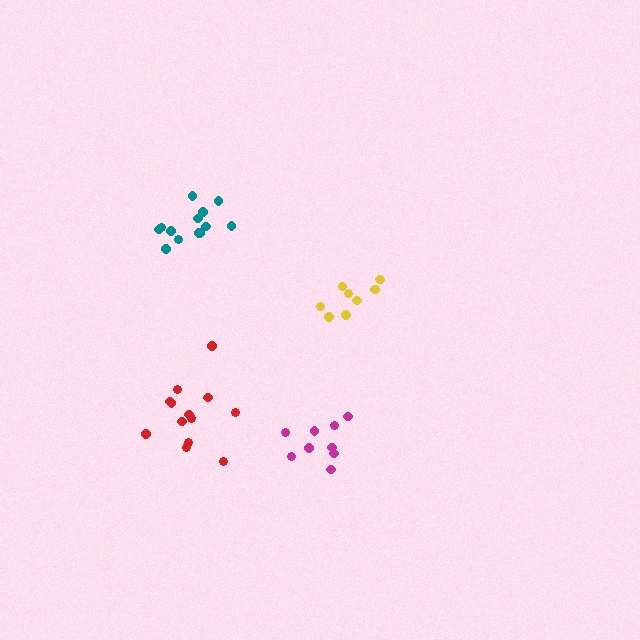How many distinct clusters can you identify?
There are 4 distinct clusters.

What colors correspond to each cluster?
The clusters are colored: red, teal, yellow, magenta.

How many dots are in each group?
Group 1: 13 dots, Group 2: 13 dots, Group 3: 9 dots, Group 4: 9 dots (44 total).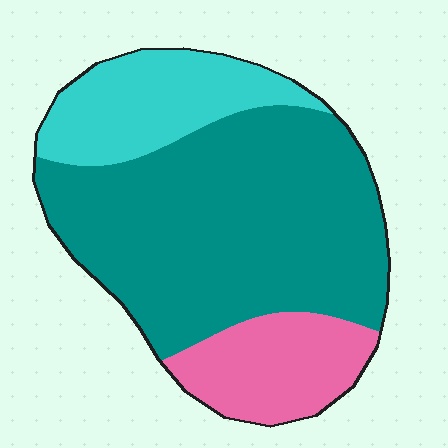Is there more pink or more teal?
Teal.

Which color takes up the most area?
Teal, at roughly 60%.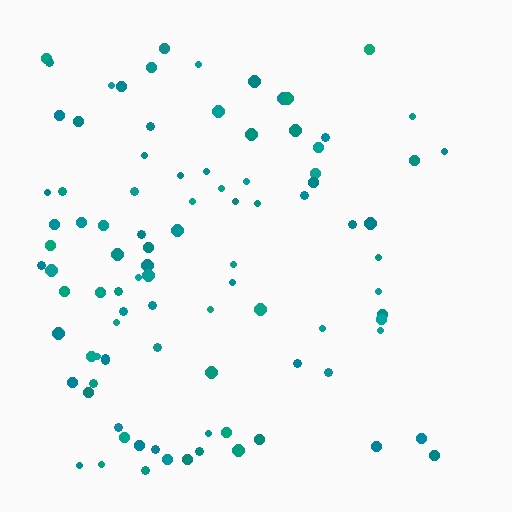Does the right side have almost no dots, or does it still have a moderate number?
Still a moderate number, just noticeably fewer than the left.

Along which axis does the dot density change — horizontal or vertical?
Horizontal.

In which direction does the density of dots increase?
From right to left, with the left side densest.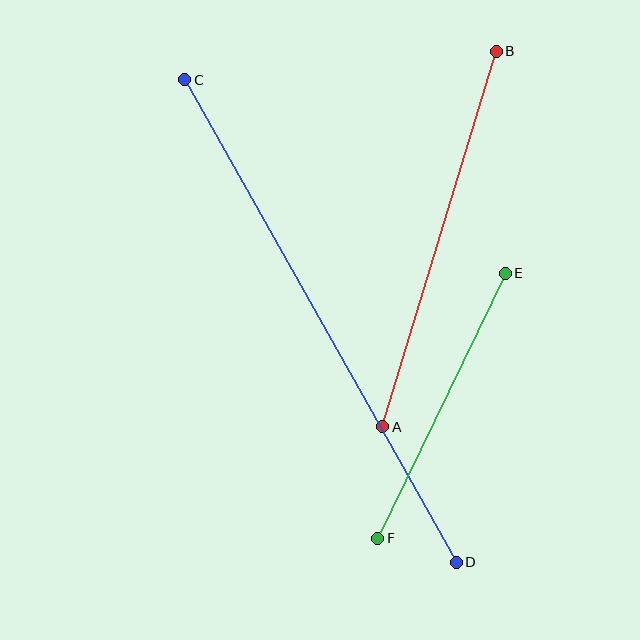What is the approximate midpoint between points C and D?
The midpoint is at approximately (320, 321) pixels.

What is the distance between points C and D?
The distance is approximately 553 pixels.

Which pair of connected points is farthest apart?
Points C and D are farthest apart.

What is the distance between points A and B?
The distance is approximately 392 pixels.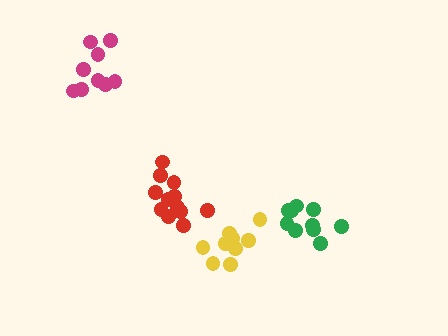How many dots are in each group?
Group 1: 12 dots, Group 2: 9 dots, Group 3: 9 dots, Group 4: 10 dots (40 total).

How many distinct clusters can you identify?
There are 4 distinct clusters.